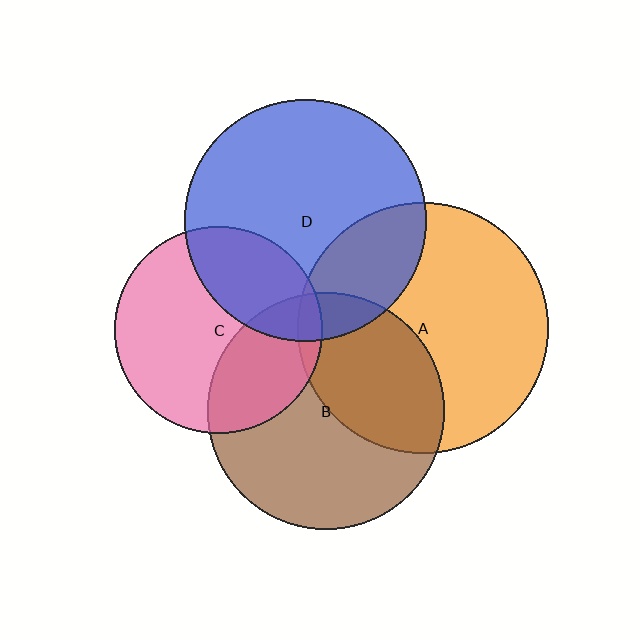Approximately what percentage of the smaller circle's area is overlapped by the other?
Approximately 10%.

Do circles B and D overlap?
Yes.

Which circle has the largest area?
Circle A (orange).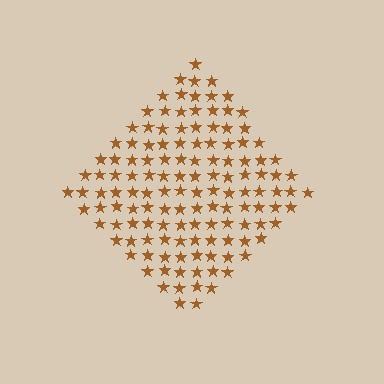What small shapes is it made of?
It is made of small stars.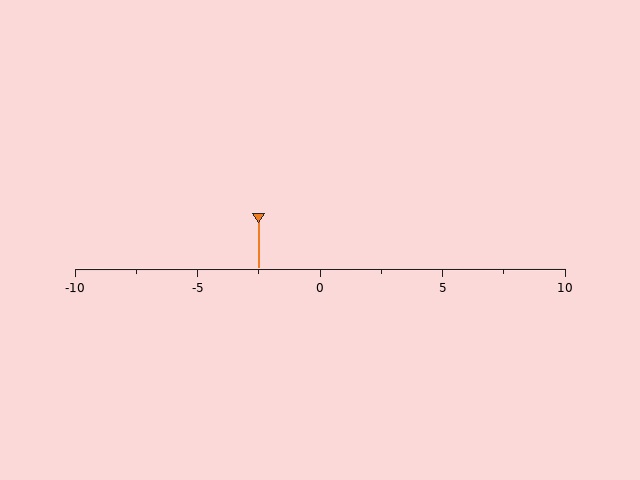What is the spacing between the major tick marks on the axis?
The major ticks are spaced 5 apart.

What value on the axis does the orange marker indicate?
The marker indicates approximately -2.5.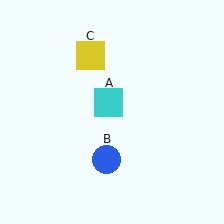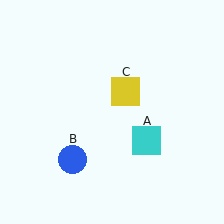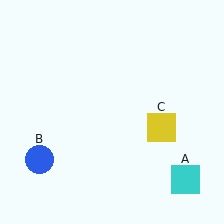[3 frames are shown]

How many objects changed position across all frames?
3 objects changed position: cyan square (object A), blue circle (object B), yellow square (object C).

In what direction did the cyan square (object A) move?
The cyan square (object A) moved down and to the right.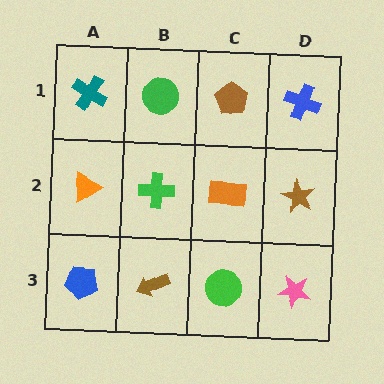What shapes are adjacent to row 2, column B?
A green circle (row 1, column B), a brown arrow (row 3, column B), an orange triangle (row 2, column A), an orange rectangle (row 2, column C).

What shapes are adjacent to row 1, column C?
An orange rectangle (row 2, column C), a green circle (row 1, column B), a blue cross (row 1, column D).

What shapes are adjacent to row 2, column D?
A blue cross (row 1, column D), a pink star (row 3, column D), an orange rectangle (row 2, column C).